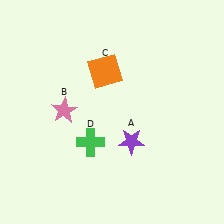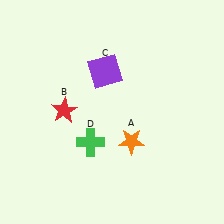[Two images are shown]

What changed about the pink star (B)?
In Image 1, B is pink. In Image 2, it changed to red.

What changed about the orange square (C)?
In Image 1, C is orange. In Image 2, it changed to purple.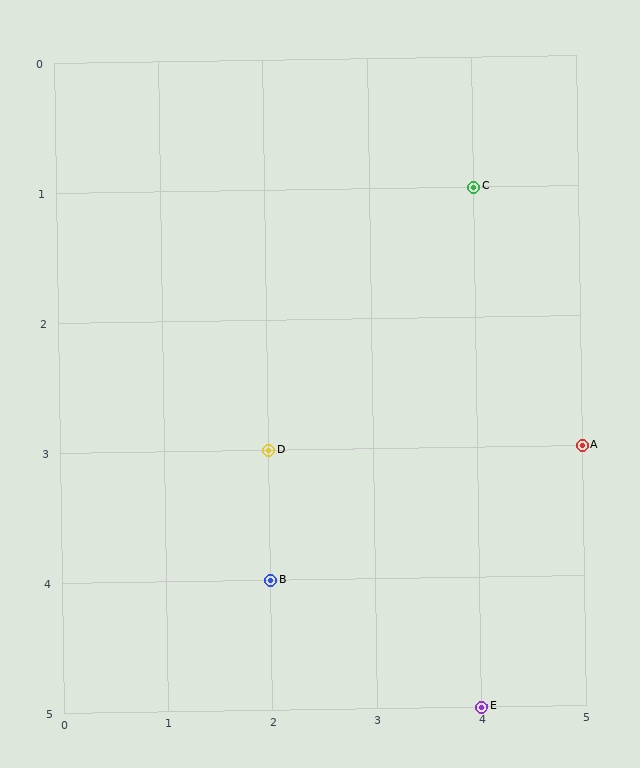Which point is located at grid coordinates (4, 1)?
Point C is at (4, 1).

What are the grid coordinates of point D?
Point D is at grid coordinates (2, 3).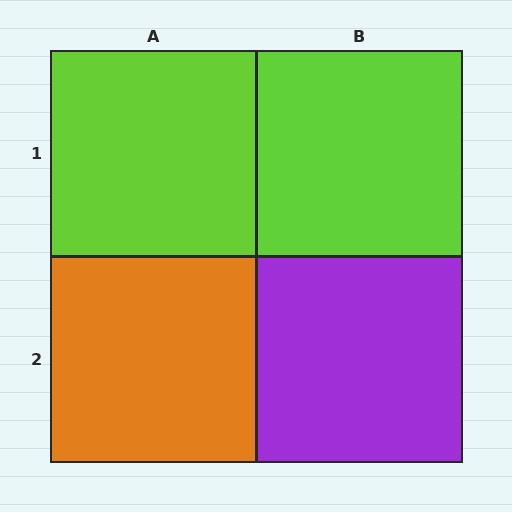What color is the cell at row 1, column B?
Lime.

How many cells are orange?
1 cell is orange.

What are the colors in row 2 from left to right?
Orange, purple.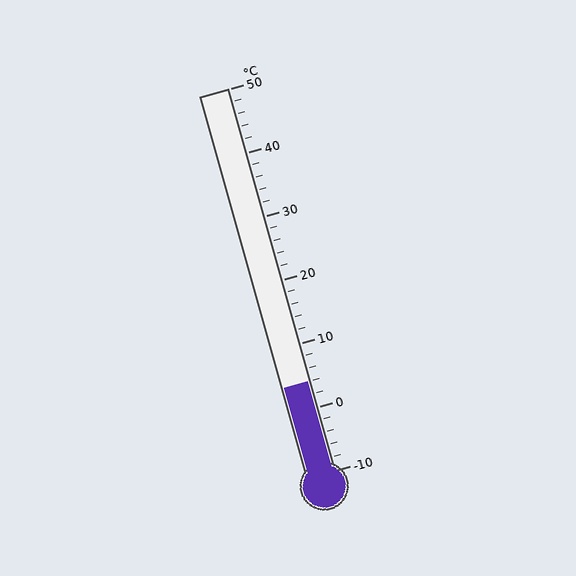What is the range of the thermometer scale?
The thermometer scale ranges from -10°C to 50°C.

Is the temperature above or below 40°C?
The temperature is below 40°C.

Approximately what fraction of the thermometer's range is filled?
The thermometer is filled to approximately 25% of its range.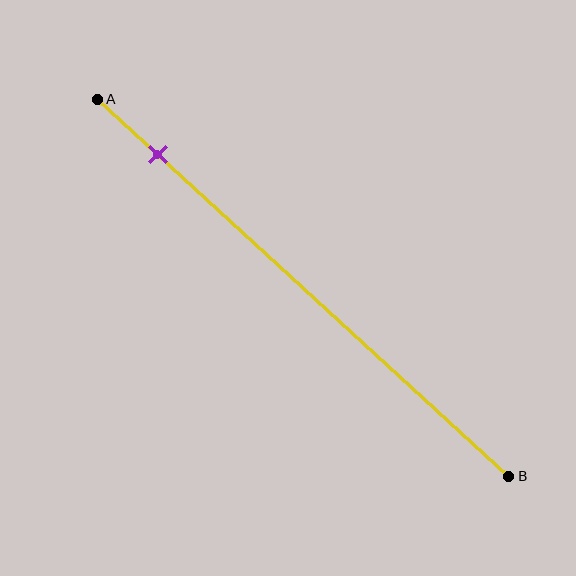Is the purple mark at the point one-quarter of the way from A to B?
No, the mark is at about 15% from A, not at the 25% one-quarter point.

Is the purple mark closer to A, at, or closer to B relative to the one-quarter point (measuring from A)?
The purple mark is closer to point A than the one-quarter point of segment AB.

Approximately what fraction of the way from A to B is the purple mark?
The purple mark is approximately 15% of the way from A to B.